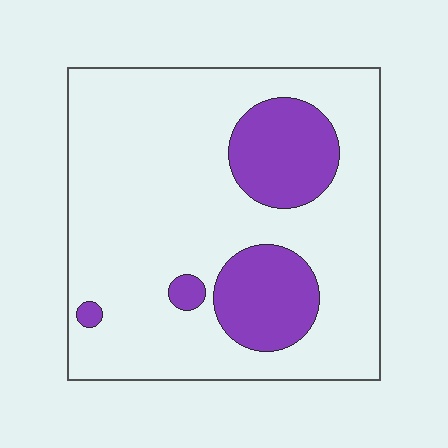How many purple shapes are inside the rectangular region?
4.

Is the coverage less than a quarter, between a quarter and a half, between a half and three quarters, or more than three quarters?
Less than a quarter.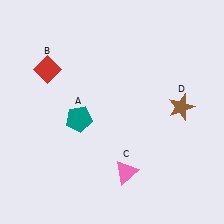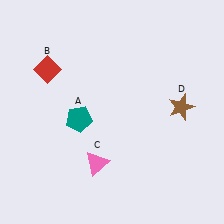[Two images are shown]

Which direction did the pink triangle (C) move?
The pink triangle (C) moved left.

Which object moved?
The pink triangle (C) moved left.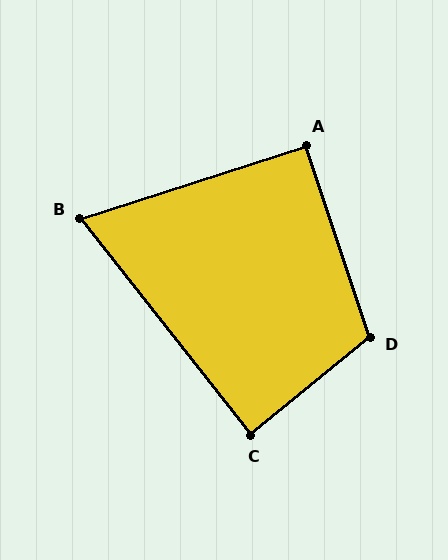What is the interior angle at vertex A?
Approximately 91 degrees (approximately right).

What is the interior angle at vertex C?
Approximately 89 degrees (approximately right).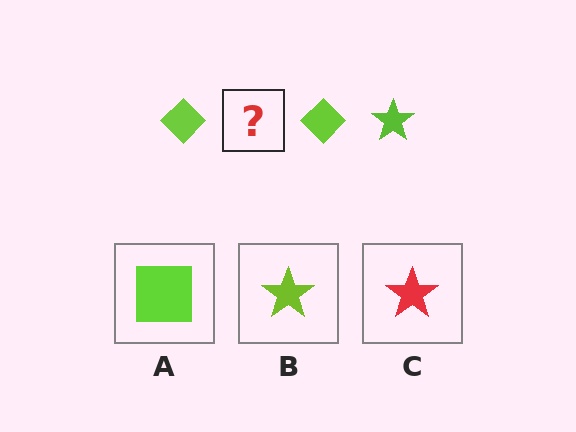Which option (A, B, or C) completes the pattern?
B.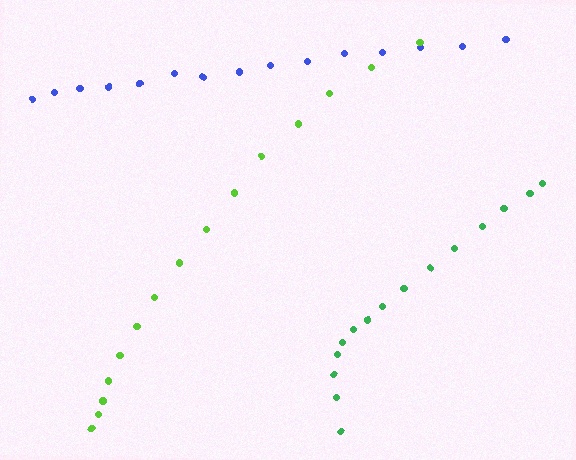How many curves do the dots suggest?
There are 3 distinct paths.